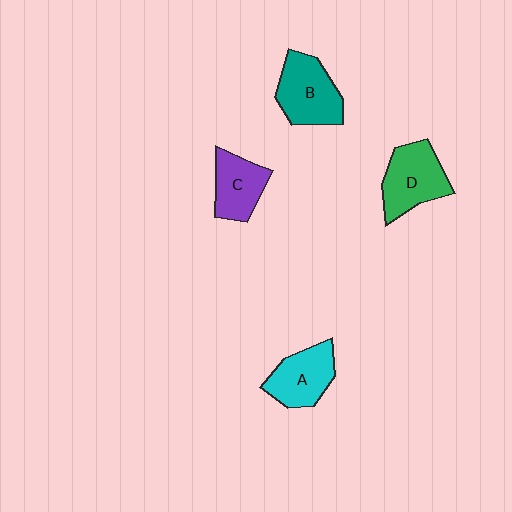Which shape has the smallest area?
Shape C (purple).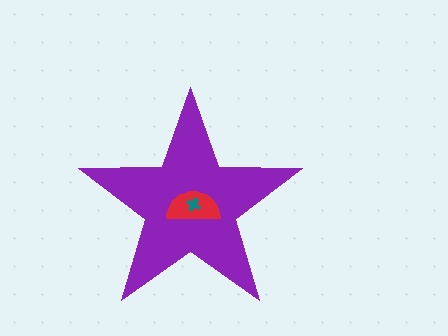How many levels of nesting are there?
3.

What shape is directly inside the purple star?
The red semicircle.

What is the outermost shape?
The purple star.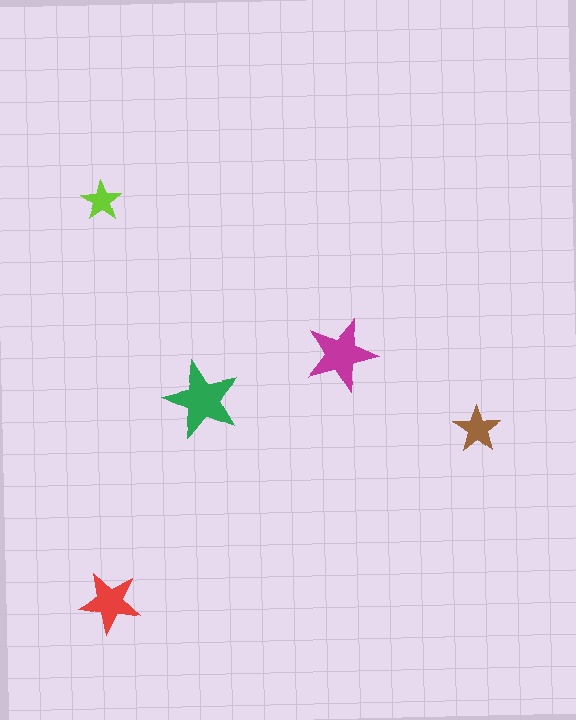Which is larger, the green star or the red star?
The green one.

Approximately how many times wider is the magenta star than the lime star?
About 2 times wider.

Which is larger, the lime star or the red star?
The red one.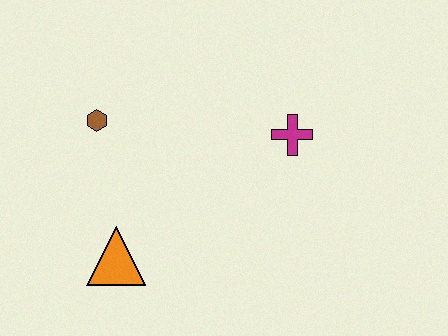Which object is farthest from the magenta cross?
The orange triangle is farthest from the magenta cross.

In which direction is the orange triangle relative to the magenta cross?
The orange triangle is to the left of the magenta cross.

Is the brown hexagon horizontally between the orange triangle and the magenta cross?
No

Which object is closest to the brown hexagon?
The orange triangle is closest to the brown hexagon.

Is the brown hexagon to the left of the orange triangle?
Yes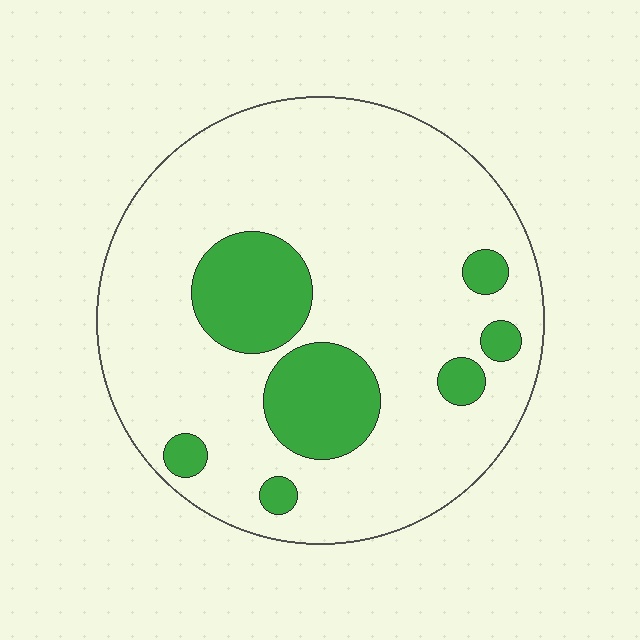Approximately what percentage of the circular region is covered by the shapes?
Approximately 20%.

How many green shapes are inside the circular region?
7.